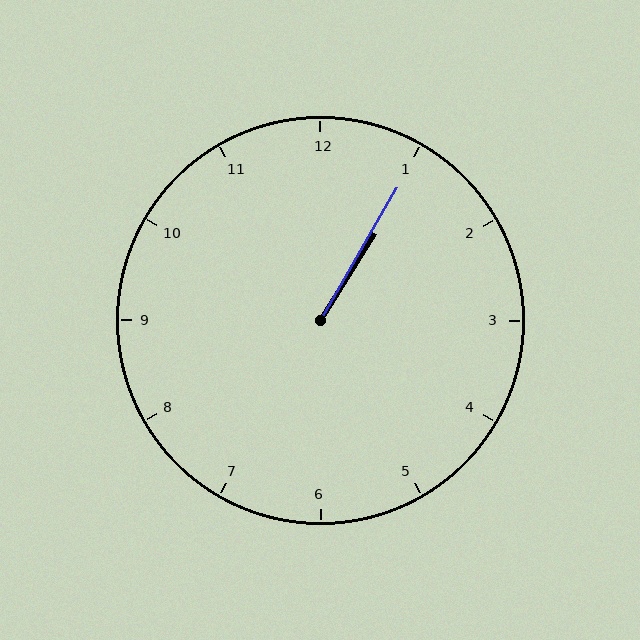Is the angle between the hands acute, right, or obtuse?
It is acute.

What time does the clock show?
1:05.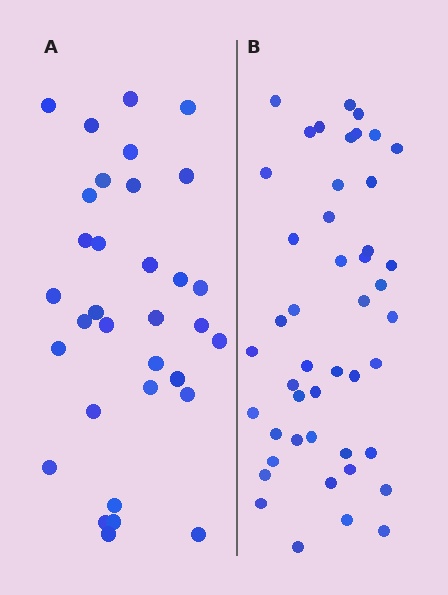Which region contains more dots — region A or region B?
Region B (the right region) has more dots.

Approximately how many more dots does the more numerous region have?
Region B has approximately 15 more dots than region A.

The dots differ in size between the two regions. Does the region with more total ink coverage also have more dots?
No. Region A has more total ink coverage because its dots are larger, but region B actually contains more individual dots. Total area can be misleading — the number of items is what matters here.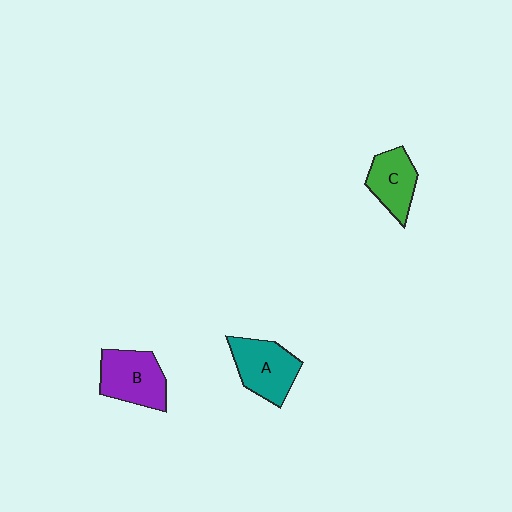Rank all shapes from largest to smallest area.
From largest to smallest: B (purple), A (teal), C (green).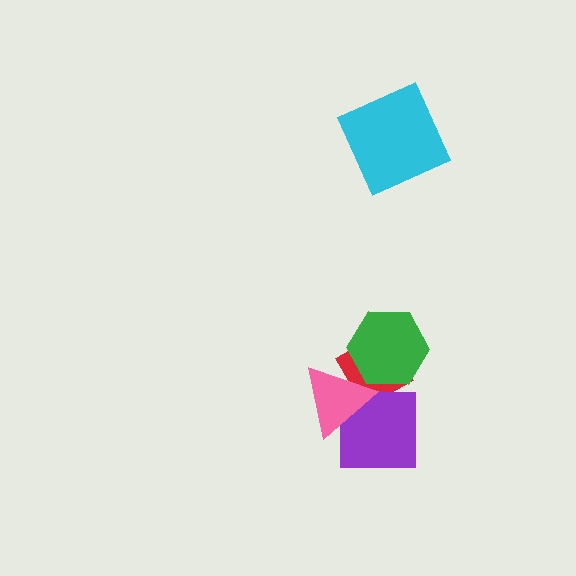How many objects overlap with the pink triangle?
3 objects overlap with the pink triangle.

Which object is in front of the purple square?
The pink triangle is in front of the purple square.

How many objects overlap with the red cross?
3 objects overlap with the red cross.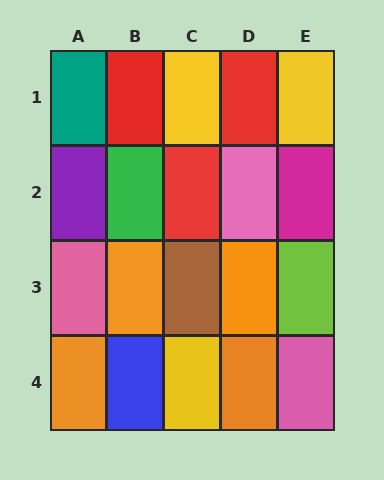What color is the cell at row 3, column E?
Lime.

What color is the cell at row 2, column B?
Green.